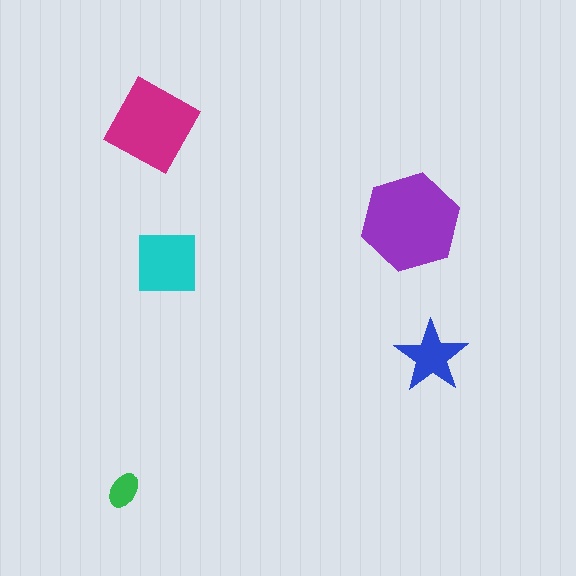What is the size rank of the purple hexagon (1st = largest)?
1st.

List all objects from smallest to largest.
The green ellipse, the blue star, the cyan square, the magenta diamond, the purple hexagon.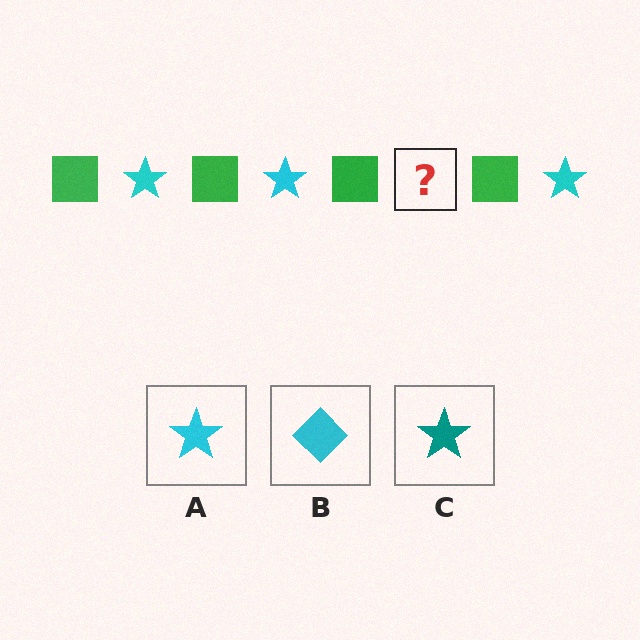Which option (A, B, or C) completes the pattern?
A.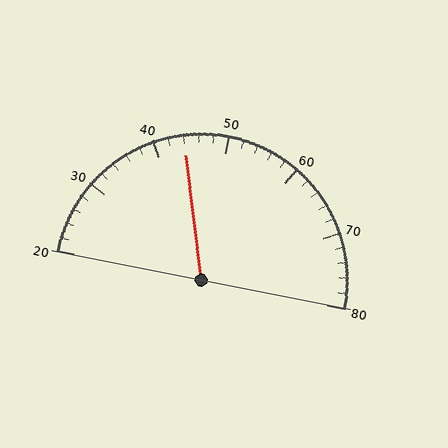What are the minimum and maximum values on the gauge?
The gauge ranges from 20 to 80.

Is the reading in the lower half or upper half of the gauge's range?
The reading is in the lower half of the range (20 to 80).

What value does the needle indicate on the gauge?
The needle indicates approximately 44.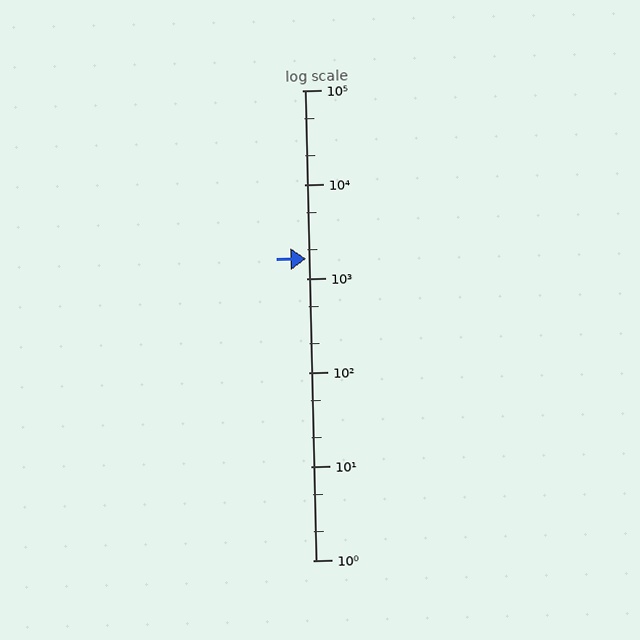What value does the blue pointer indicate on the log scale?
The pointer indicates approximately 1600.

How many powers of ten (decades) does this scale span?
The scale spans 5 decades, from 1 to 100000.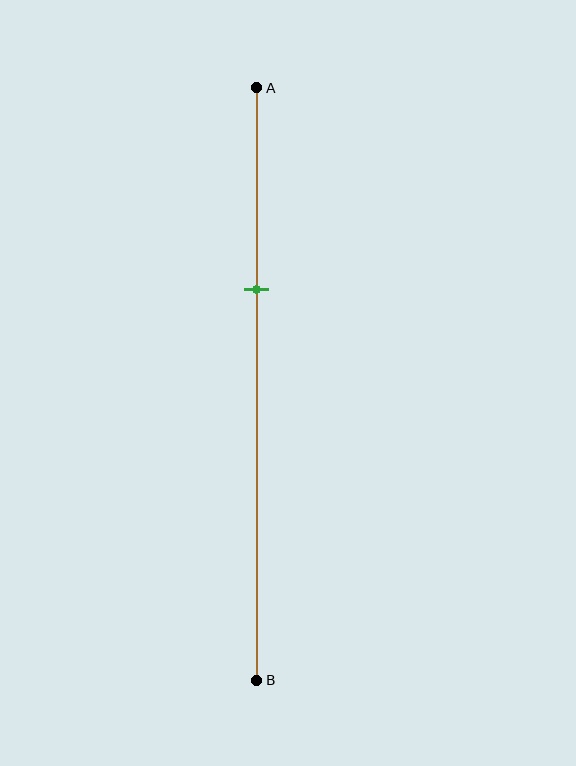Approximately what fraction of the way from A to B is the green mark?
The green mark is approximately 35% of the way from A to B.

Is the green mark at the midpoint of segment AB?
No, the mark is at about 35% from A, not at the 50% midpoint.